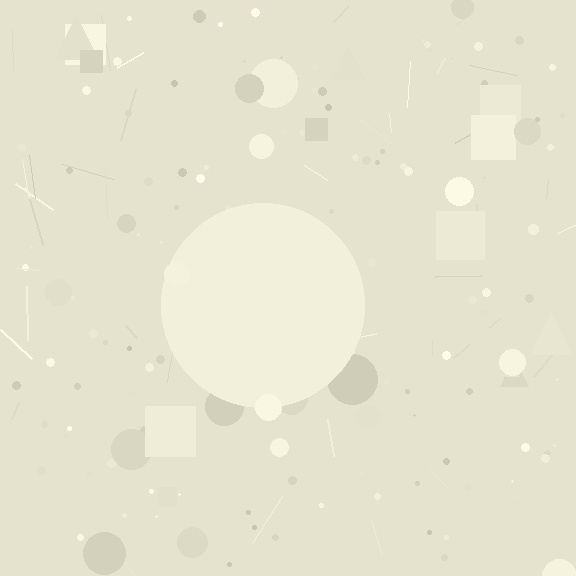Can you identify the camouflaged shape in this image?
The camouflaged shape is a circle.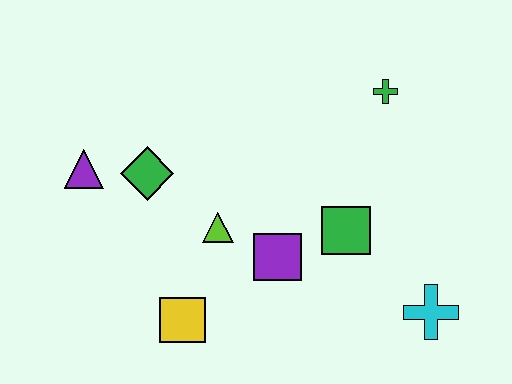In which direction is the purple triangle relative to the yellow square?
The purple triangle is above the yellow square.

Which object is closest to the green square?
The purple square is closest to the green square.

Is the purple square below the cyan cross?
No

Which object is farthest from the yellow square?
The green cross is farthest from the yellow square.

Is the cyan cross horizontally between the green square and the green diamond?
No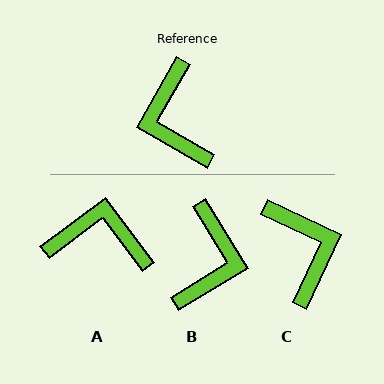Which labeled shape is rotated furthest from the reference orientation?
C, about 175 degrees away.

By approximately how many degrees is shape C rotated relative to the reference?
Approximately 175 degrees clockwise.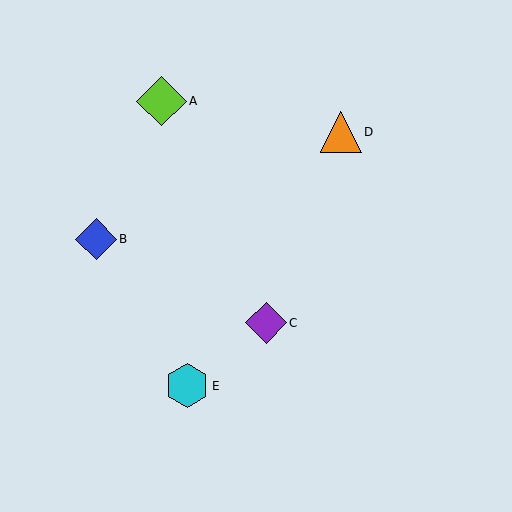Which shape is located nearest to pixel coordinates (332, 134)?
The orange triangle (labeled D) at (341, 132) is nearest to that location.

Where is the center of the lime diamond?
The center of the lime diamond is at (161, 101).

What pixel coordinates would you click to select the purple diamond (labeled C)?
Click at (266, 323) to select the purple diamond C.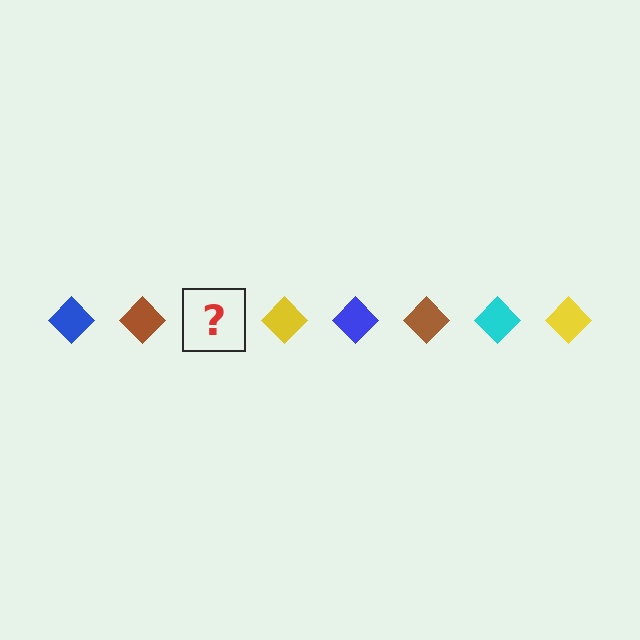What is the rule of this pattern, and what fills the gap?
The rule is that the pattern cycles through blue, brown, cyan, yellow diamonds. The gap should be filled with a cyan diamond.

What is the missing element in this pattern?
The missing element is a cyan diamond.